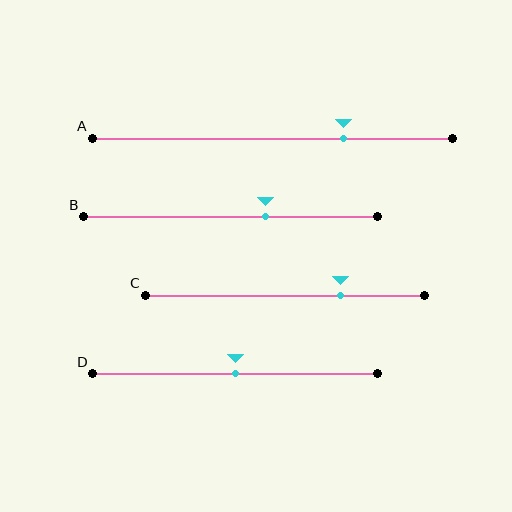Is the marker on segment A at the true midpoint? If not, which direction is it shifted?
No, the marker on segment A is shifted to the right by about 20% of the segment length.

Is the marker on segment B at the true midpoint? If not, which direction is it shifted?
No, the marker on segment B is shifted to the right by about 12% of the segment length.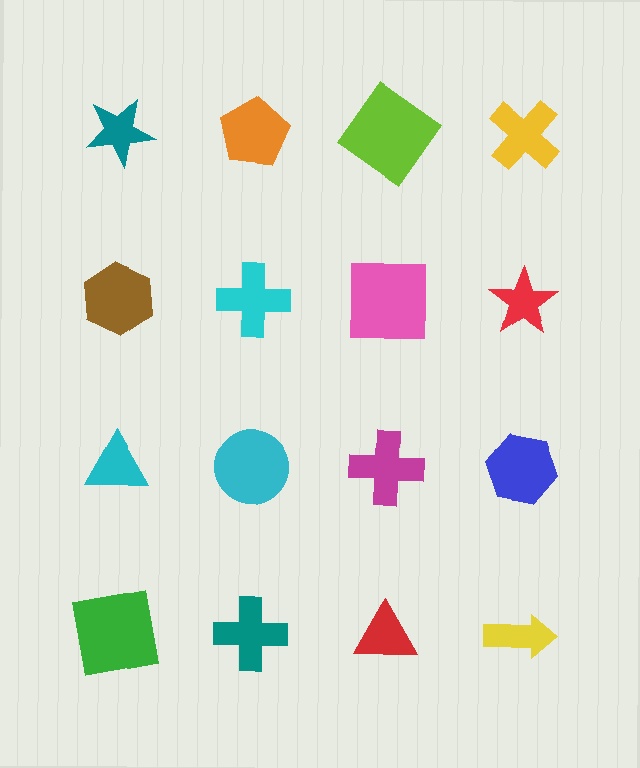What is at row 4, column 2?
A teal cross.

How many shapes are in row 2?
4 shapes.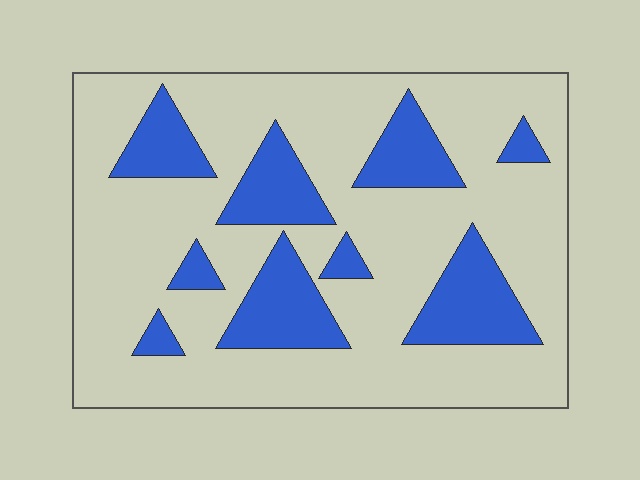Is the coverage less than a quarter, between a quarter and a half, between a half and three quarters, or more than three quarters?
Less than a quarter.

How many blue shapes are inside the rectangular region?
9.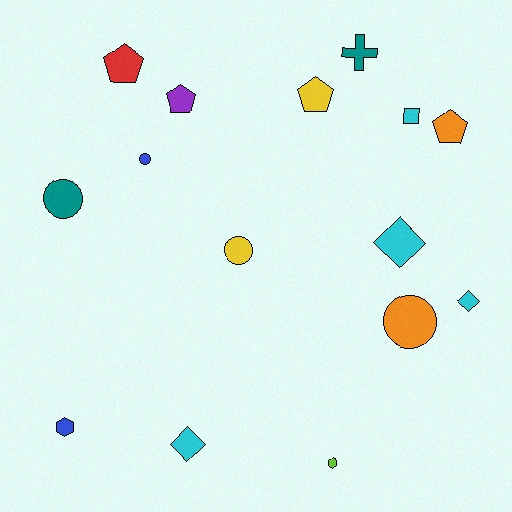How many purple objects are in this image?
There is 1 purple object.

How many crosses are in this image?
There is 1 cross.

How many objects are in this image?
There are 15 objects.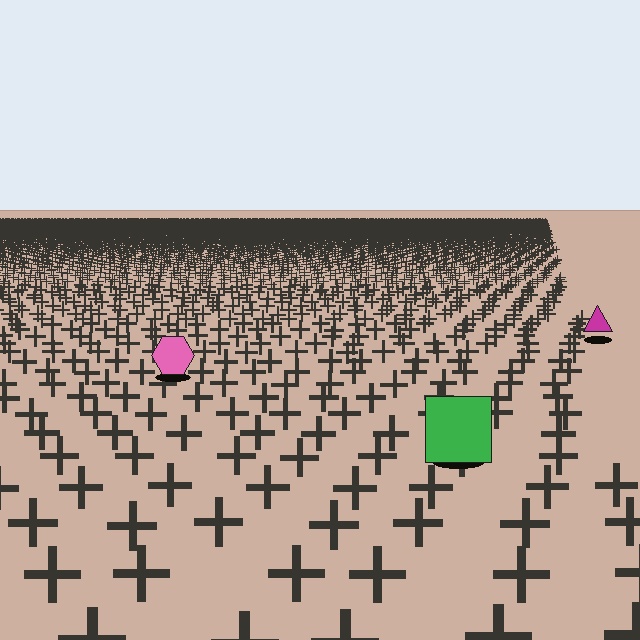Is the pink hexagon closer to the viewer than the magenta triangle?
Yes. The pink hexagon is closer — you can tell from the texture gradient: the ground texture is coarser near it.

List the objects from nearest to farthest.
From nearest to farthest: the green square, the pink hexagon, the magenta triangle.